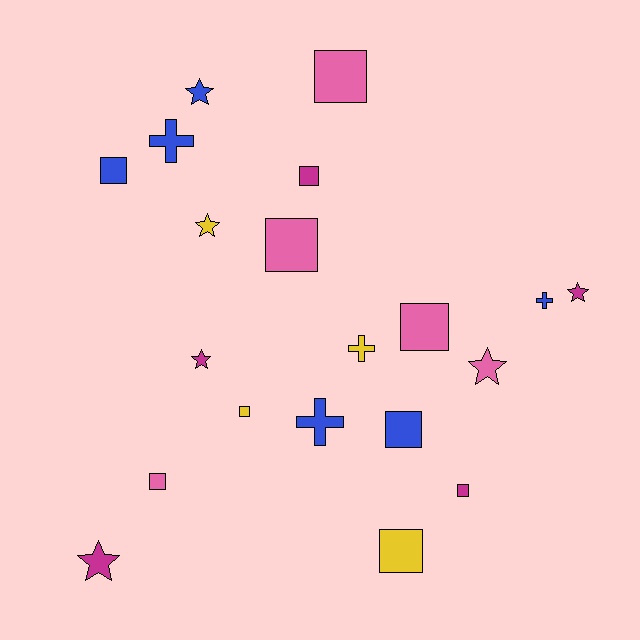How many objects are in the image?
There are 20 objects.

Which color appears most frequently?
Blue, with 6 objects.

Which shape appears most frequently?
Square, with 10 objects.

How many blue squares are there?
There are 2 blue squares.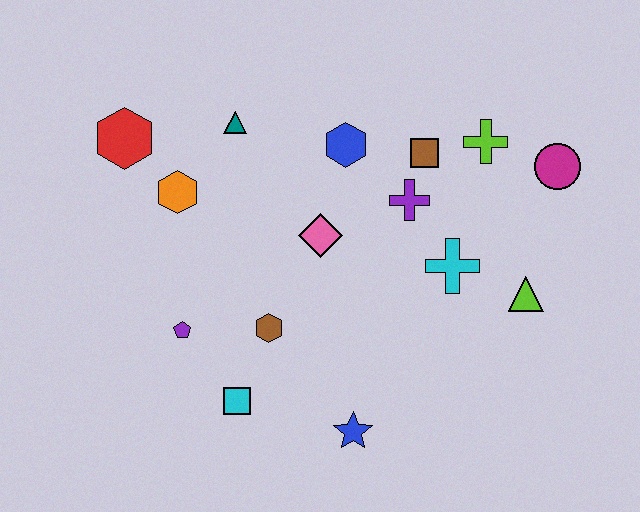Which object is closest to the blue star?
The cyan square is closest to the blue star.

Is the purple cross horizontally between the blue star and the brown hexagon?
No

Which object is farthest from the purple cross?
The red hexagon is farthest from the purple cross.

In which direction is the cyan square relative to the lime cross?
The cyan square is below the lime cross.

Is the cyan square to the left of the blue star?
Yes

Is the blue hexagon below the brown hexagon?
No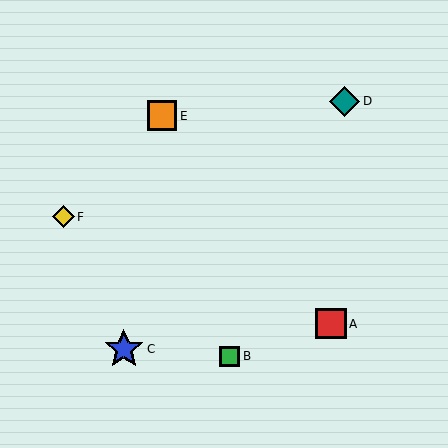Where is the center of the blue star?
The center of the blue star is at (124, 349).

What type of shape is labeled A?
Shape A is a red square.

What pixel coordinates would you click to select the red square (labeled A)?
Click at (331, 324) to select the red square A.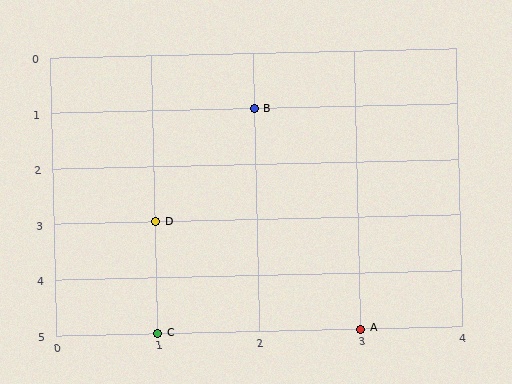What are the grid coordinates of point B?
Point B is at grid coordinates (2, 1).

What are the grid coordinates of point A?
Point A is at grid coordinates (3, 5).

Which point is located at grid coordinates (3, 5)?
Point A is at (3, 5).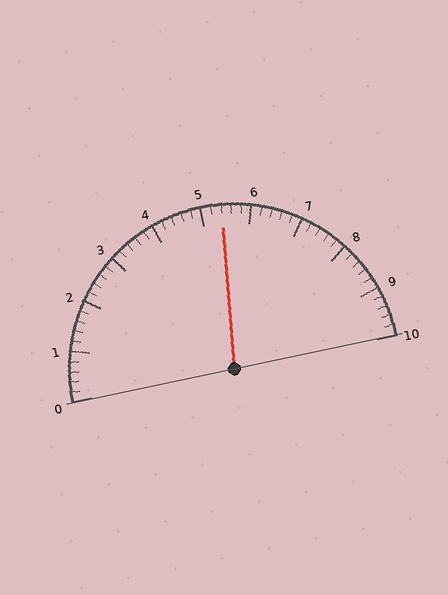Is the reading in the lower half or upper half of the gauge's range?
The reading is in the upper half of the range (0 to 10).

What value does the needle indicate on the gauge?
The needle indicates approximately 5.4.